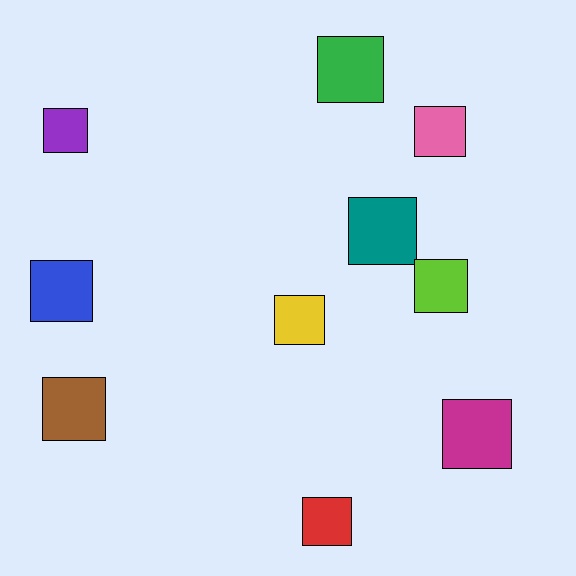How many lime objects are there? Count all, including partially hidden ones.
There is 1 lime object.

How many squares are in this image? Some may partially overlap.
There are 10 squares.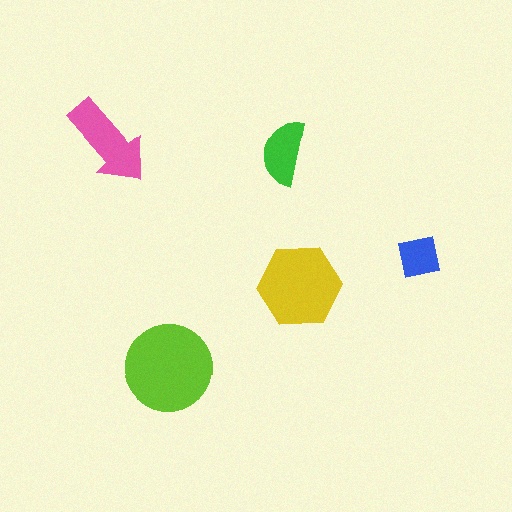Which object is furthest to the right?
The blue square is rightmost.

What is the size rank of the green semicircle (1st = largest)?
4th.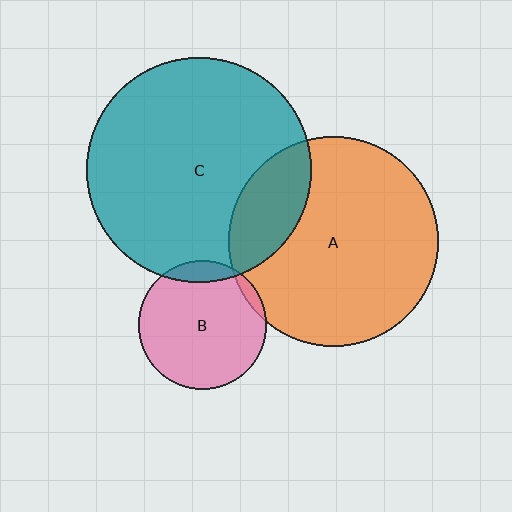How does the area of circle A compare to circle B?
Approximately 2.7 times.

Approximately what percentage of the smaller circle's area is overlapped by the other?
Approximately 20%.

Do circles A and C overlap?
Yes.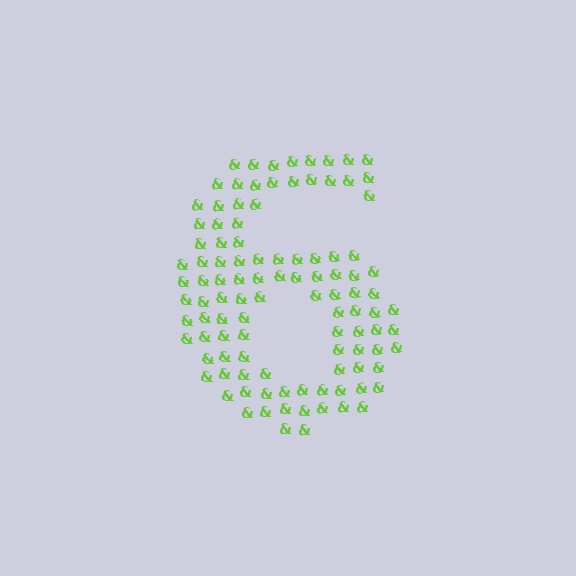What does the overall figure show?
The overall figure shows the digit 6.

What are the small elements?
The small elements are ampersands.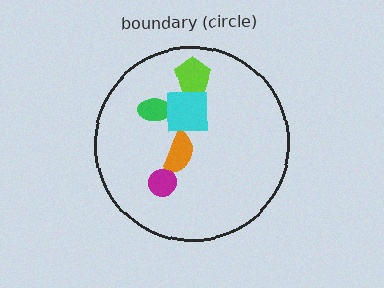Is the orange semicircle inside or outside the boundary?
Inside.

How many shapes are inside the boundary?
5 inside, 0 outside.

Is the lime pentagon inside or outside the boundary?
Inside.